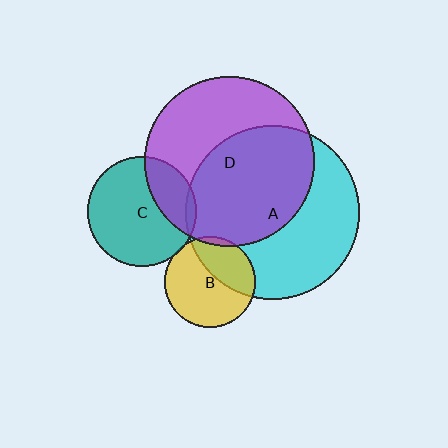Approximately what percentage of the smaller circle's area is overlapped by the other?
Approximately 5%.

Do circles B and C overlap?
Yes.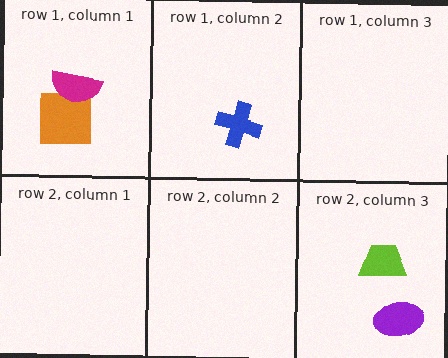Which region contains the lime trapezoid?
The row 2, column 3 region.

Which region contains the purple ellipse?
The row 2, column 3 region.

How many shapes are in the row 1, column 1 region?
2.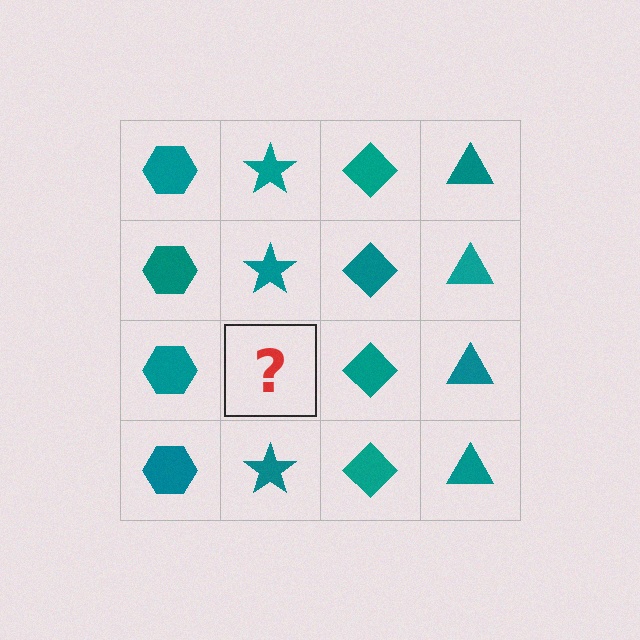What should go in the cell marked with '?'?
The missing cell should contain a teal star.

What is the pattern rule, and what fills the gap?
The rule is that each column has a consistent shape. The gap should be filled with a teal star.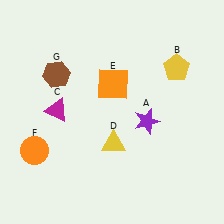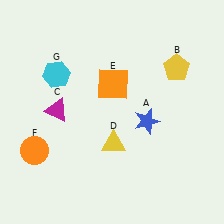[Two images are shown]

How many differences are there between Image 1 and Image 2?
There are 2 differences between the two images.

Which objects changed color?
A changed from purple to blue. G changed from brown to cyan.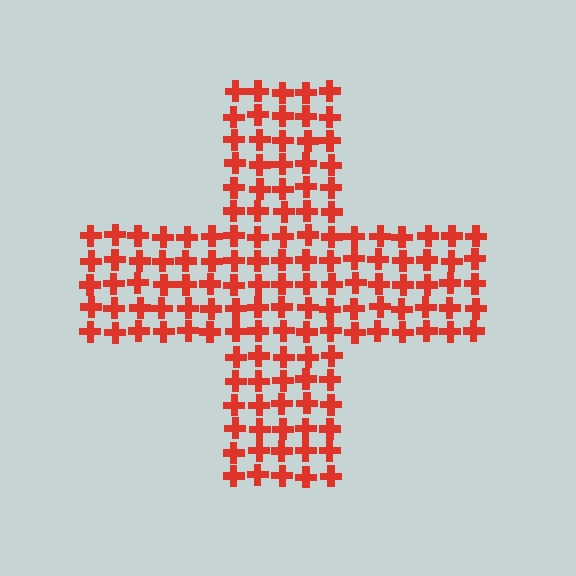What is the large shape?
The large shape is a cross.